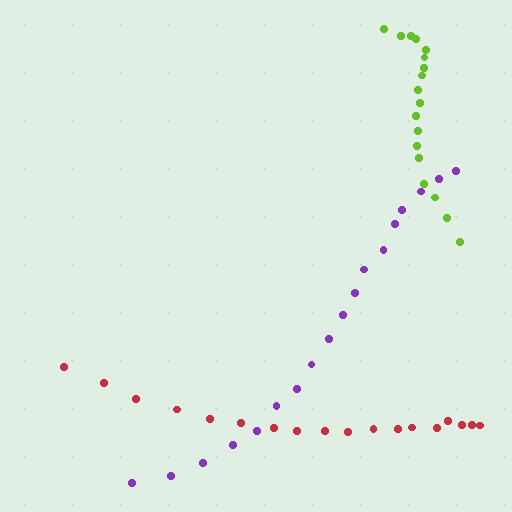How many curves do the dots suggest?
There are 3 distinct paths.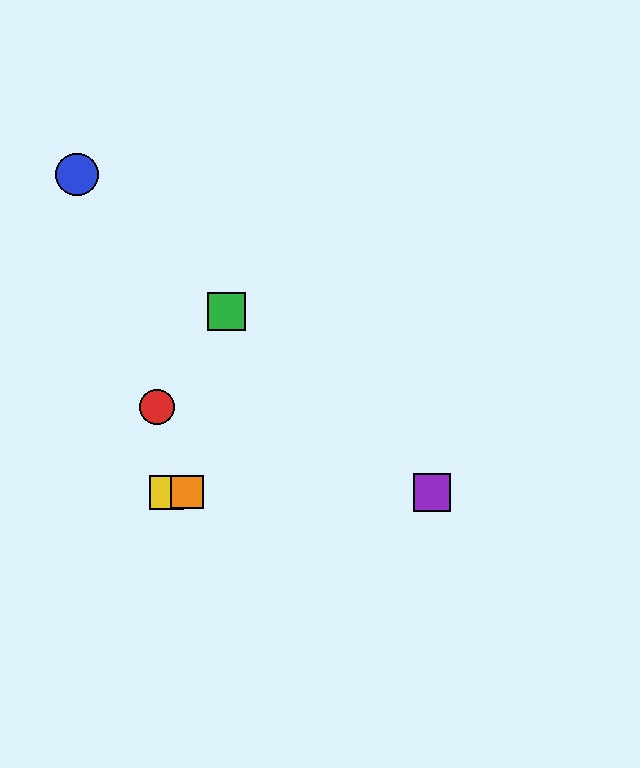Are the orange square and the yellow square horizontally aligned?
Yes, both are at y≈492.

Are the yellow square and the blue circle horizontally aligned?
No, the yellow square is at y≈492 and the blue circle is at y≈174.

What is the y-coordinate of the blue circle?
The blue circle is at y≈174.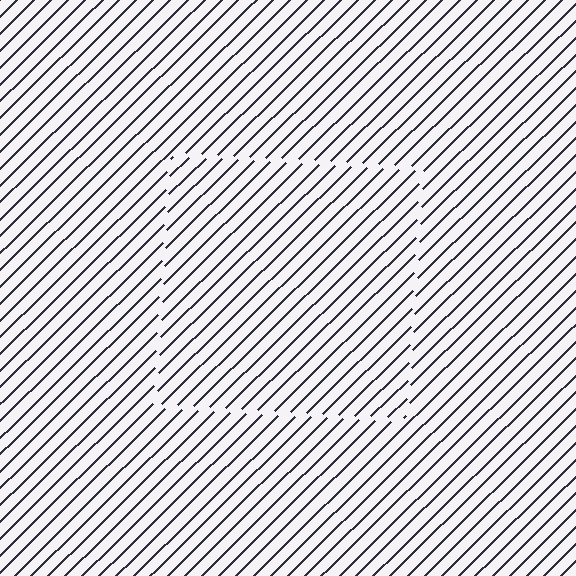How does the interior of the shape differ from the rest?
The interior of the shape contains the same grating, shifted by half a period — the contour is defined by the phase discontinuity where line-ends from the inner and outer gratings abut.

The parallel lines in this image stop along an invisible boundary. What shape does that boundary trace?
An illusory square. The interior of the shape contains the same grating, shifted by half a period — the contour is defined by the phase discontinuity where line-ends from the inner and outer gratings abut.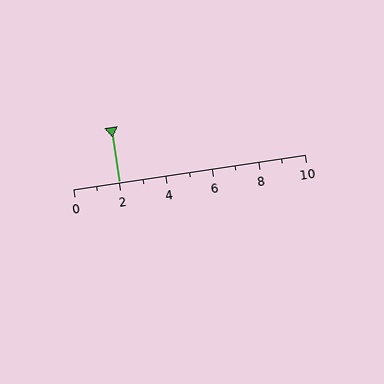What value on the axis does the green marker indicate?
The marker indicates approximately 2.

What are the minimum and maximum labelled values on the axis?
The axis runs from 0 to 10.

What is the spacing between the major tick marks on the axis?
The major ticks are spaced 2 apart.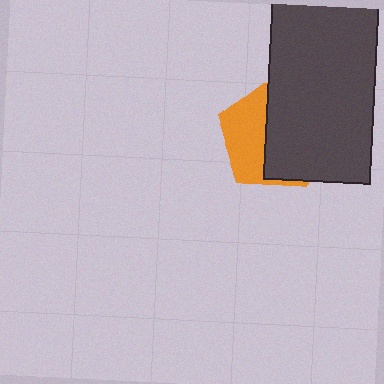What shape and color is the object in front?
The object in front is a dark gray rectangle.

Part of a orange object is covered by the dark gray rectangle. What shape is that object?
It is a pentagon.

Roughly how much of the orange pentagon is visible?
A small part of it is visible (roughly 42%).